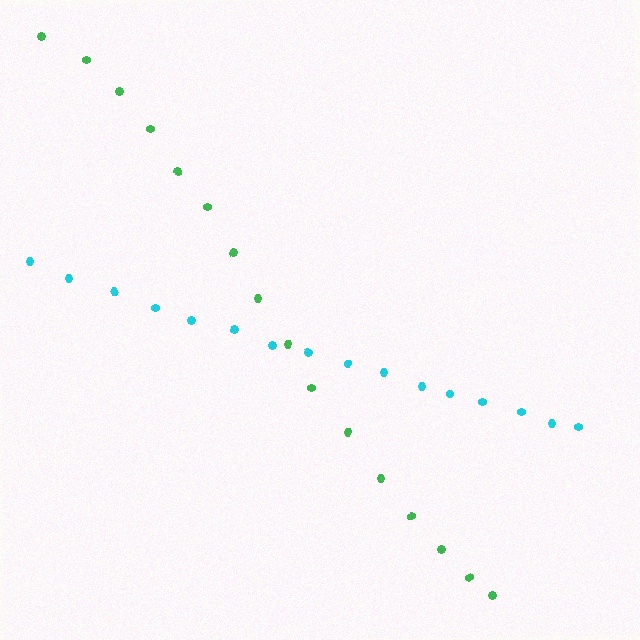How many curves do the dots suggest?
There are 2 distinct paths.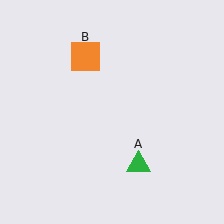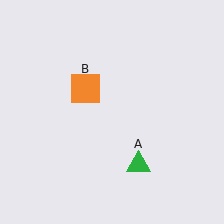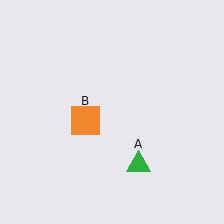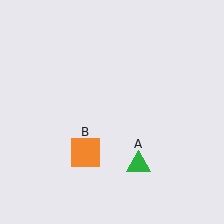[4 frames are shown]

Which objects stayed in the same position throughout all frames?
Green triangle (object A) remained stationary.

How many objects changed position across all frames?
1 object changed position: orange square (object B).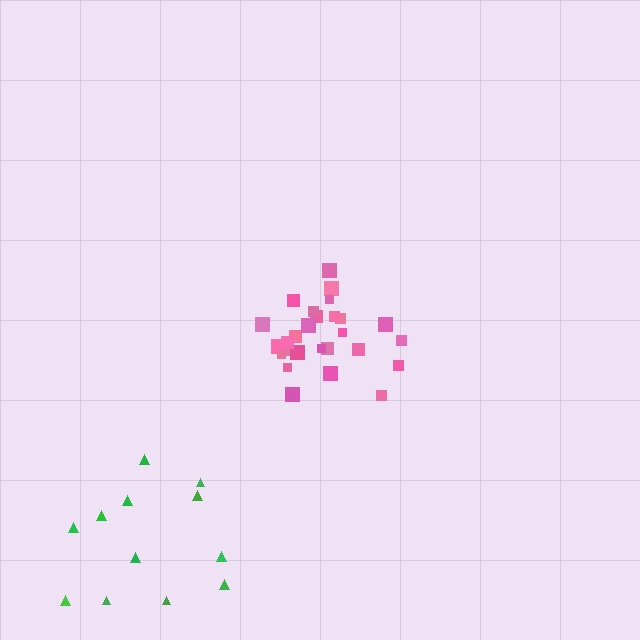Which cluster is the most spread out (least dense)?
Green.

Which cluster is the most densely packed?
Pink.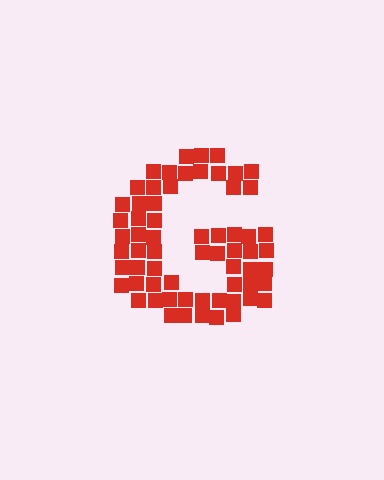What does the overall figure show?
The overall figure shows the letter G.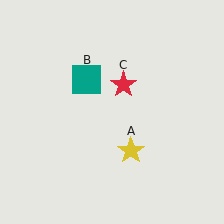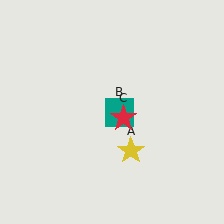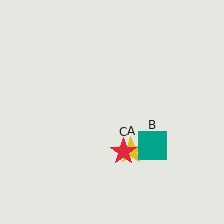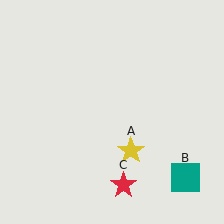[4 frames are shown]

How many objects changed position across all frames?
2 objects changed position: teal square (object B), red star (object C).